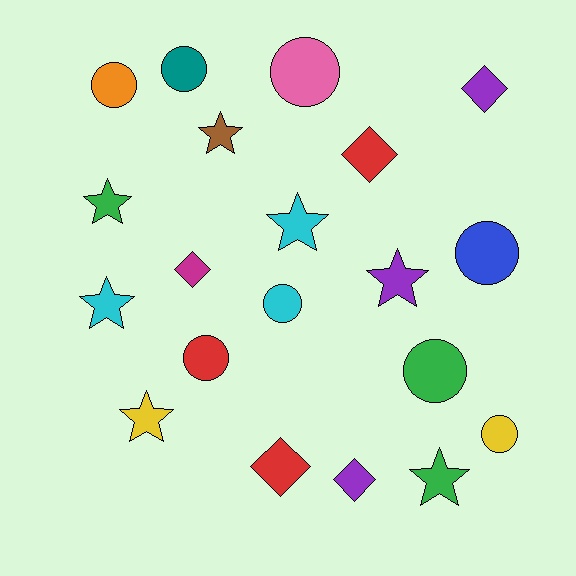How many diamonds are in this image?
There are 5 diamonds.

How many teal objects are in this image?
There is 1 teal object.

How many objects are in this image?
There are 20 objects.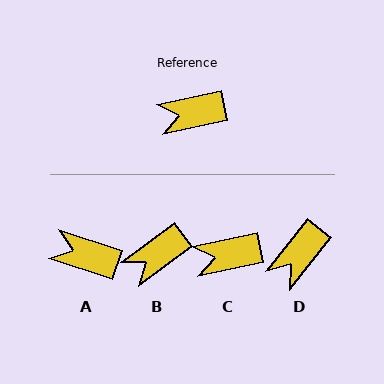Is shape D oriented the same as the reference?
No, it is off by about 40 degrees.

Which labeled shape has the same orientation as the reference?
C.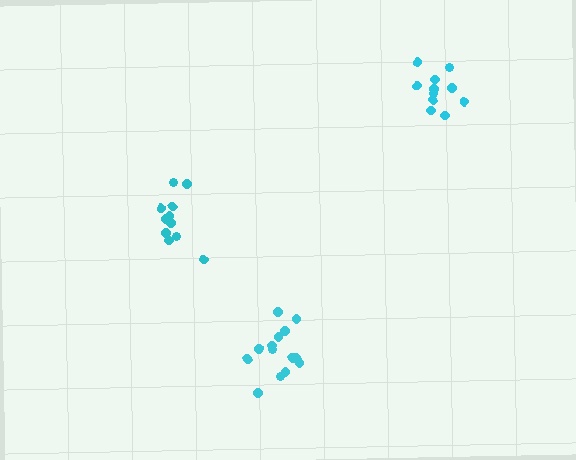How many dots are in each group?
Group 1: 14 dots, Group 2: 11 dots, Group 3: 11 dots (36 total).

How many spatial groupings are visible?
There are 3 spatial groupings.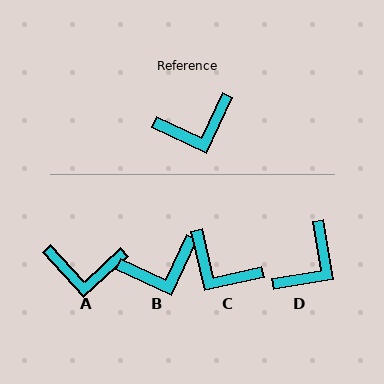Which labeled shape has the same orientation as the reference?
B.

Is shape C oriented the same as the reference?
No, it is off by about 52 degrees.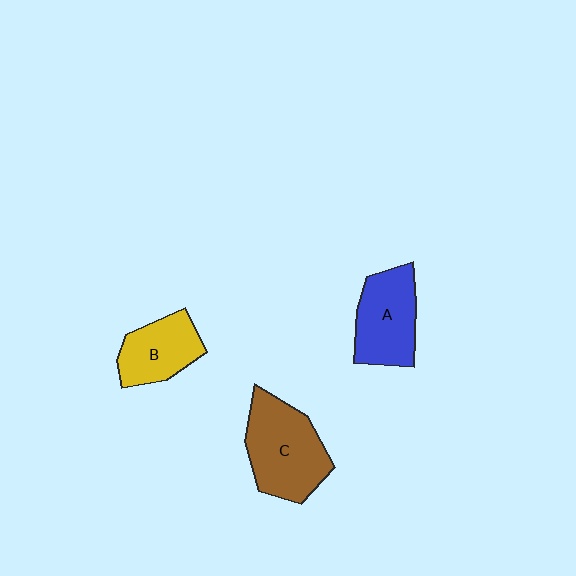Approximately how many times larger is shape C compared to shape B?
Approximately 1.5 times.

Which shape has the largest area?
Shape C (brown).